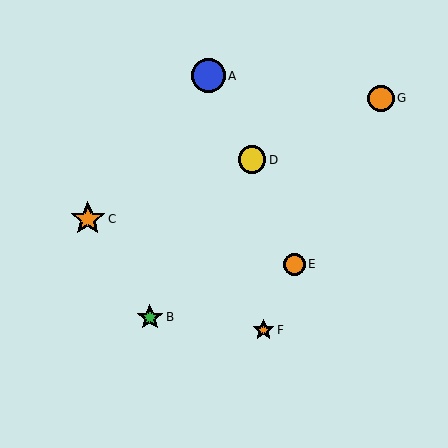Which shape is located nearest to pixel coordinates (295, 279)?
The orange circle (labeled E) at (294, 264) is nearest to that location.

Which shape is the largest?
The orange star (labeled C) is the largest.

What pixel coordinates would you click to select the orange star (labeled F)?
Click at (263, 330) to select the orange star F.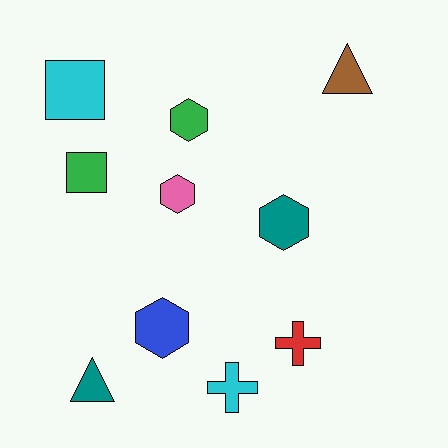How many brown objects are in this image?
There is 1 brown object.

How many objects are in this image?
There are 10 objects.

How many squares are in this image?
There are 2 squares.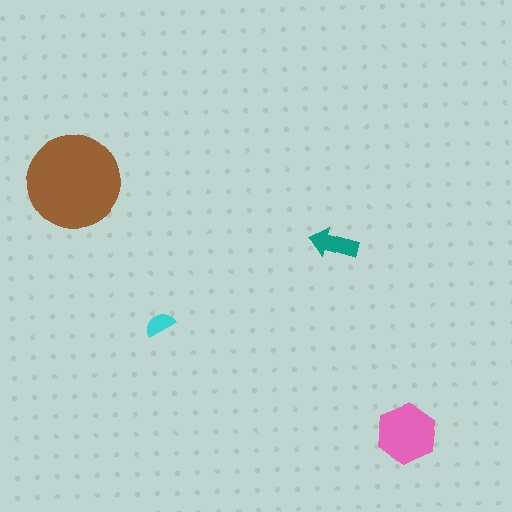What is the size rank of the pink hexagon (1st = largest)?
2nd.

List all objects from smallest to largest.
The cyan semicircle, the teal arrow, the pink hexagon, the brown circle.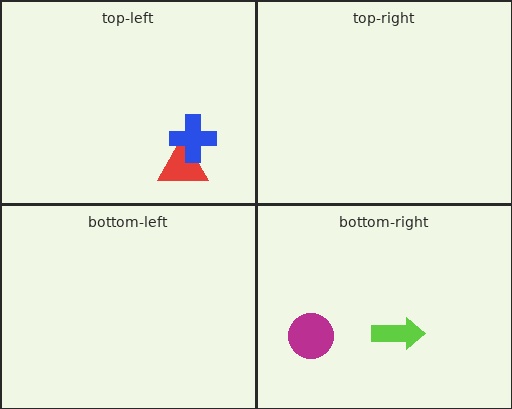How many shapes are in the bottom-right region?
2.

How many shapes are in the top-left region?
2.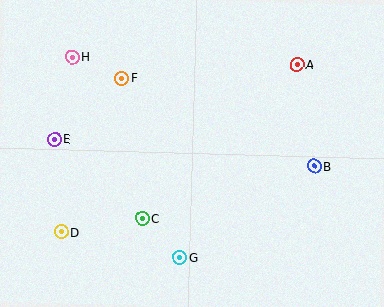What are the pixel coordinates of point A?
Point A is at (297, 65).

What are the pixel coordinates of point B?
Point B is at (314, 166).